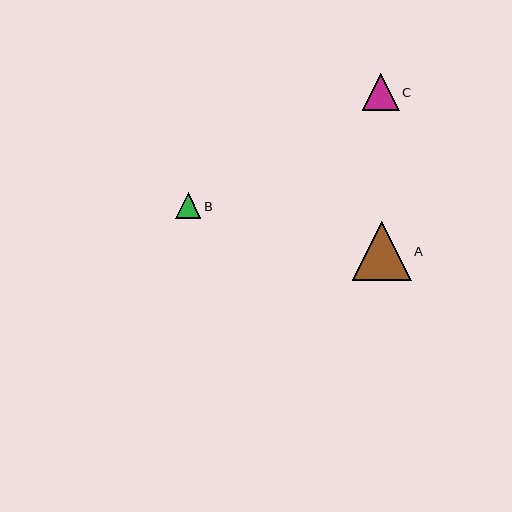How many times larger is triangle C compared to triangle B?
Triangle C is approximately 1.4 times the size of triangle B.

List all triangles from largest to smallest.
From largest to smallest: A, C, B.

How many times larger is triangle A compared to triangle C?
Triangle A is approximately 1.6 times the size of triangle C.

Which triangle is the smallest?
Triangle B is the smallest with a size of approximately 26 pixels.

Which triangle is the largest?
Triangle A is the largest with a size of approximately 59 pixels.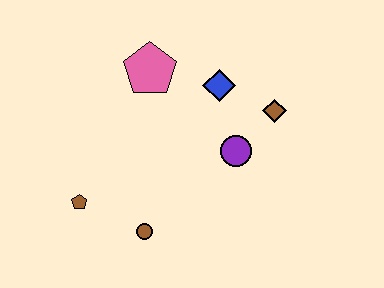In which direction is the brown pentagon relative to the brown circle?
The brown pentagon is to the left of the brown circle.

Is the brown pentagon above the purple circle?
No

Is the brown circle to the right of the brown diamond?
No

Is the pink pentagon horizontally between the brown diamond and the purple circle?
No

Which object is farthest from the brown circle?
The brown diamond is farthest from the brown circle.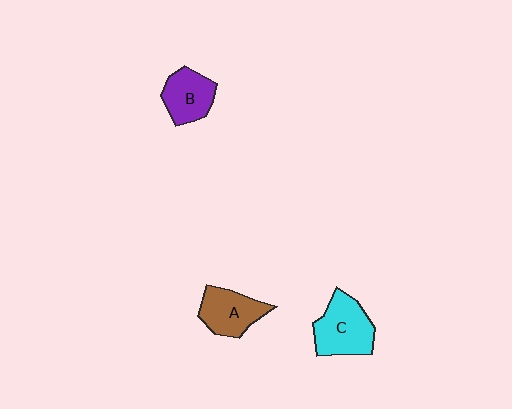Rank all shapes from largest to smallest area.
From largest to smallest: C (cyan), A (brown), B (purple).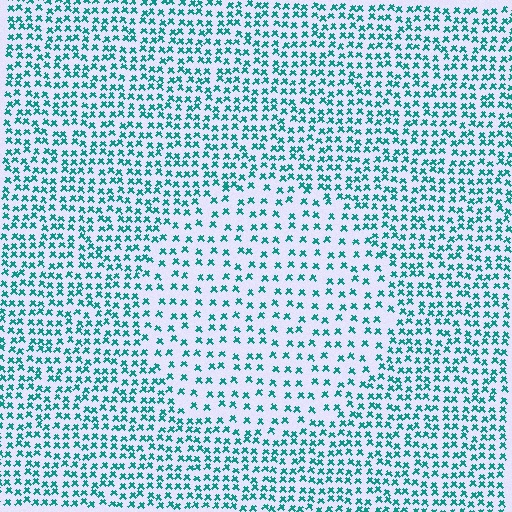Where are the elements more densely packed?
The elements are more densely packed outside the circle boundary.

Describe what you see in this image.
The image contains small teal elements arranged at two different densities. A circle-shaped region is visible where the elements are less densely packed than the surrounding area.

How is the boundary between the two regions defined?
The boundary is defined by a change in element density (approximately 1.9x ratio). All elements are the same color, size, and shape.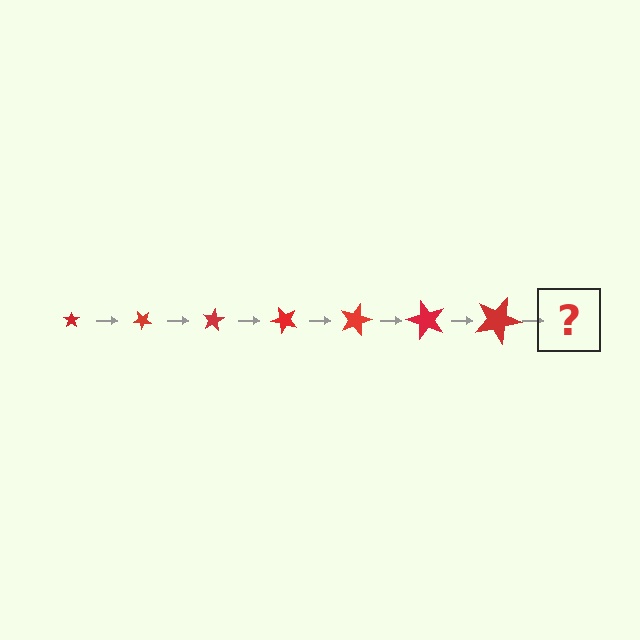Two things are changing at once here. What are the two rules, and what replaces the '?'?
The two rules are that the star grows larger each step and it rotates 40 degrees each step. The '?' should be a star, larger than the previous one and rotated 280 degrees from the start.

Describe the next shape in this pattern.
It should be a star, larger than the previous one and rotated 280 degrees from the start.